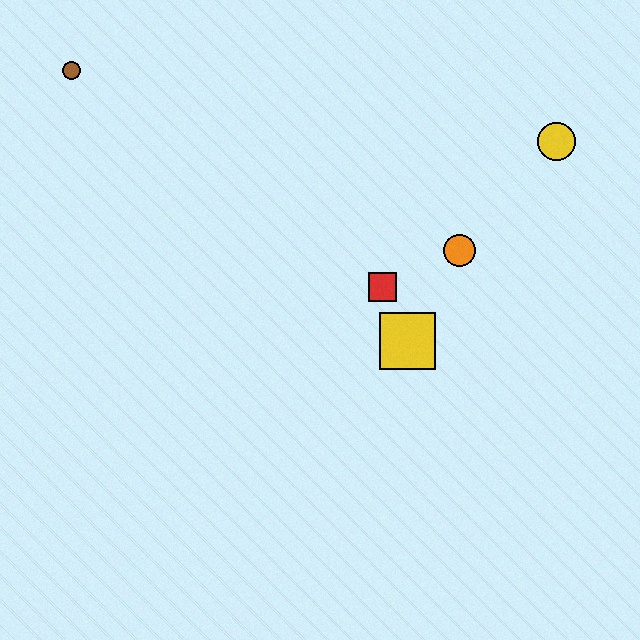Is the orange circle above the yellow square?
Yes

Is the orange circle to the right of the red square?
Yes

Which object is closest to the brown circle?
The red square is closest to the brown circle.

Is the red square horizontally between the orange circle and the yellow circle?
No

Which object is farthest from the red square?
The brown circle is farthest from the red square.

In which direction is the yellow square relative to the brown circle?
The yellow square is to the right of the brown circle.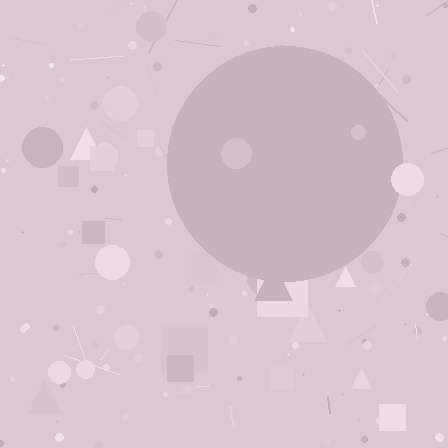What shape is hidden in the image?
A circle is hidden in the image.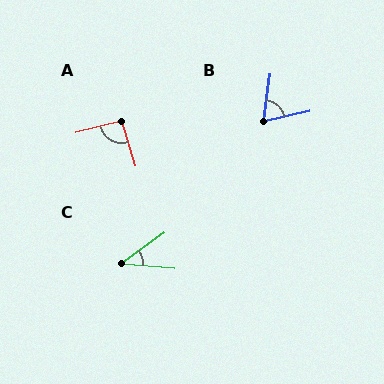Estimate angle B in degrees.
Approximately 69 degrees.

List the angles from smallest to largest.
C (41°), B (69°), A (92°).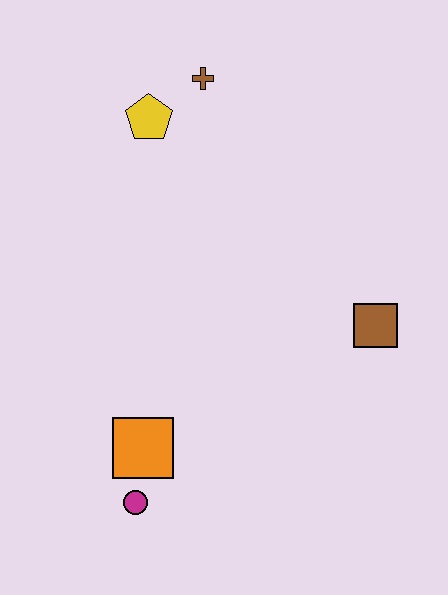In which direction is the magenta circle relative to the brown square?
The magenta circle is to the left of the brown square.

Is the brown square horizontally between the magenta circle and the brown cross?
No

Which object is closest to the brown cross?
The yellow pentagon is closest to the brown cross.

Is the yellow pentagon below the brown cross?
Yes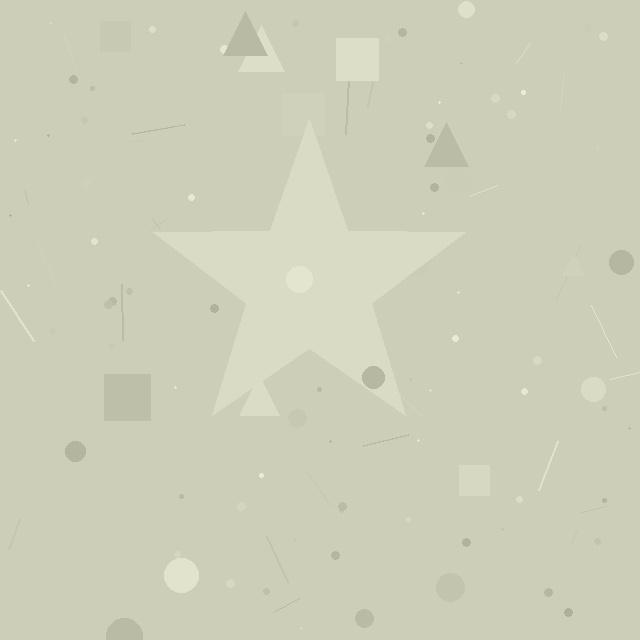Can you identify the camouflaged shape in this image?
The camouflaged shape is a star.